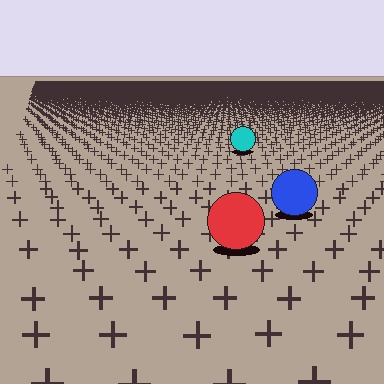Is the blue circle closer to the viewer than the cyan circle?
Yes. The blue circle is closer — you can tell from the texture gradient: the ground texture is coarser near it.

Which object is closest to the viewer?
The red circle is closest. The texture marks near it are larger and more spread out.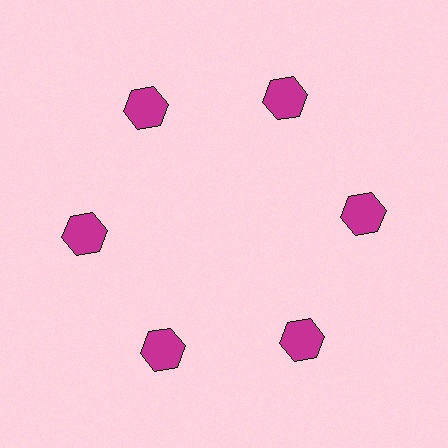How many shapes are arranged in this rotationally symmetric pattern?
There are 6 shapes, arranged in 6 groups of 1.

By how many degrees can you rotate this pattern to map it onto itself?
The pattern maps onto itself every 60 degrees of rotation.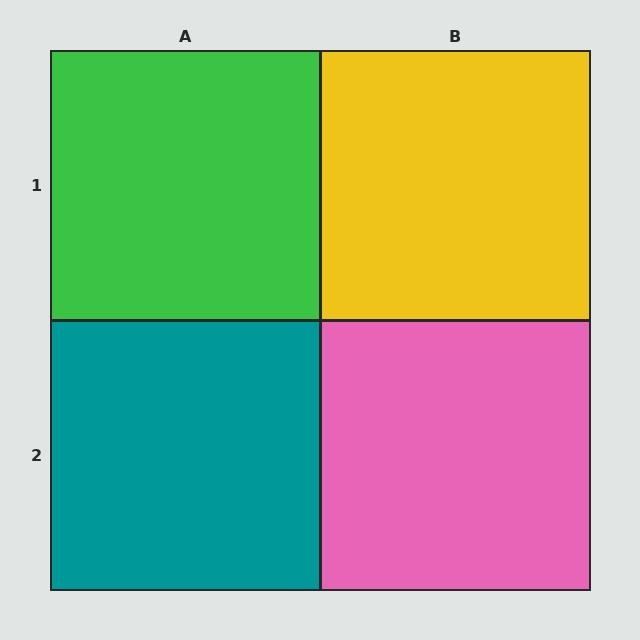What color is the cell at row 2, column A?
Teal.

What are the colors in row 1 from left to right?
Green, yellow.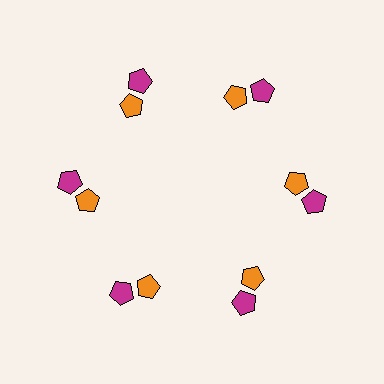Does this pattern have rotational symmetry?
Yes, this pattern has 6-fold rotational symmetry. It looks the same after rotating 60 degrees around the center.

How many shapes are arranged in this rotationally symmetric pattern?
There are 12 shapes, arranged in 6 groups of 2.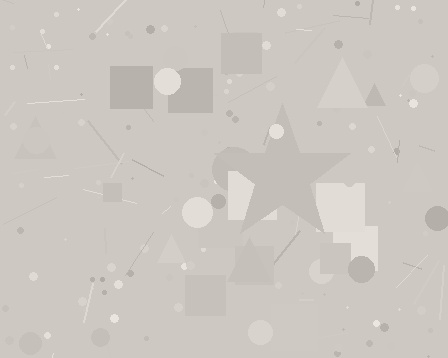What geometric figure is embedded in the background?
A star is embedded in the background.